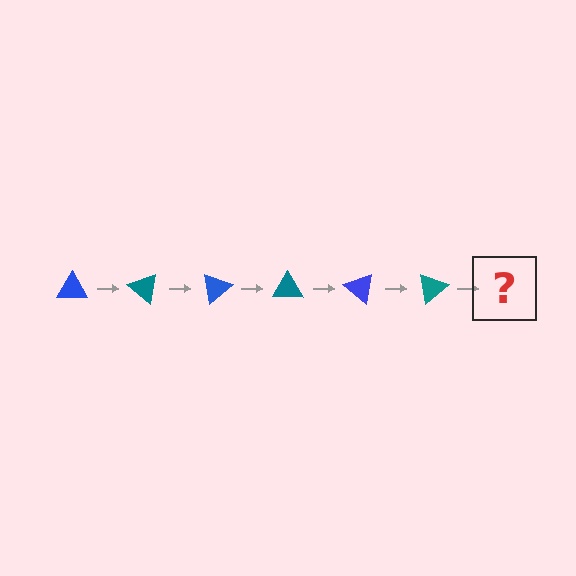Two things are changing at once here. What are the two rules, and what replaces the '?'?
The two rules are that it rotates 40 degrees each step and the color cycles through blue and teal. The '?' should be a blue triangle, rotated 240 degrees from the start.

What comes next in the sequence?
The next element should be a blue triangle, rotated 240 degrees from the start.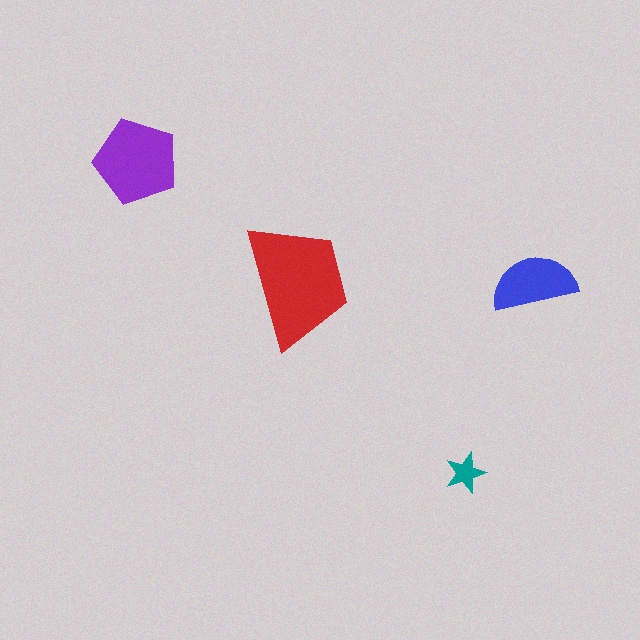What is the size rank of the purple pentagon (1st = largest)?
2nd.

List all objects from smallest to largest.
The teal star, the blue semicircle, the purple pentagon, the red trapezoid.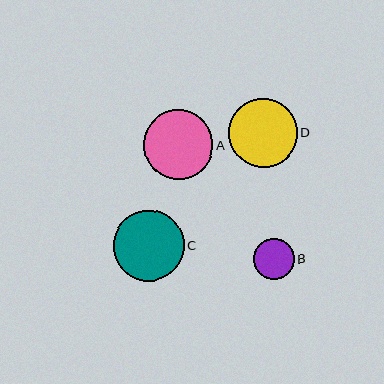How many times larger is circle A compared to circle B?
Circle A is approximately 1.7 times the size of circle B.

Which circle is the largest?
Circle C is the largest with a size of approximately 71 pixels.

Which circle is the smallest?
Circle B is the smallest with a size of approximately 41 pixels.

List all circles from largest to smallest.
From largest to smallest: C, A, D, B.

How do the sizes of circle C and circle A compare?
Circle C and circle A are approximately the same size.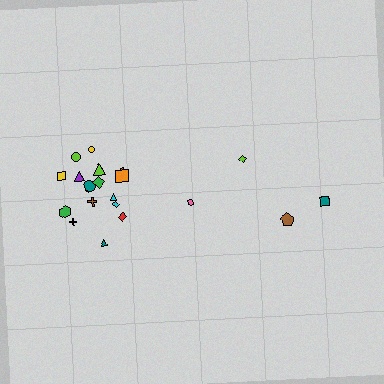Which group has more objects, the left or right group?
The left group.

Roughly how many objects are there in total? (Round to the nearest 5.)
Roughly 20 objects in total.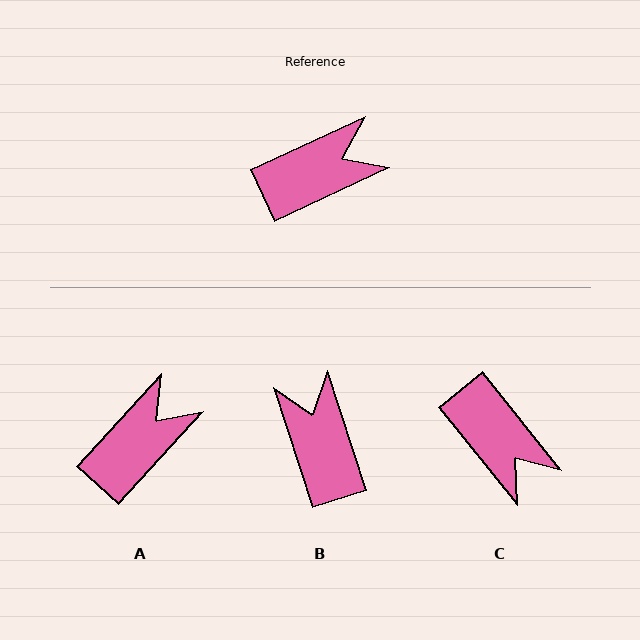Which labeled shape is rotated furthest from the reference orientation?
B, about 82 degrees away.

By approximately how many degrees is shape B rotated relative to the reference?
Approximately 82 degrees counter-clockwise.